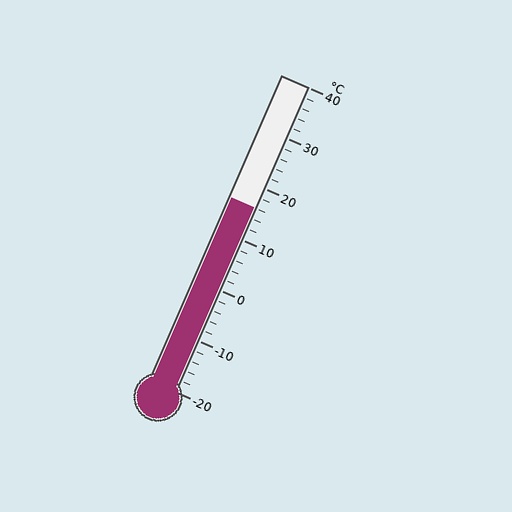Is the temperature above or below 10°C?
The temperature is above 10°C.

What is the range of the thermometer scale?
The thermometer scale ranges from -20°C to 40°C.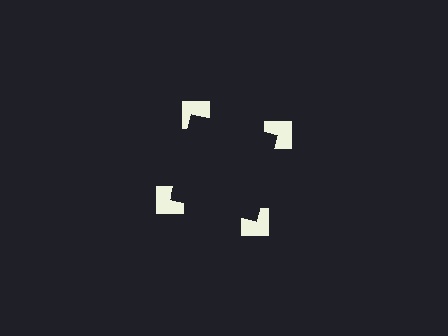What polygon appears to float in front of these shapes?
An illusory square — its edges are inferred from the aligned wedge cuts in the notched squares, not physically drawn.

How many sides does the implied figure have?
4 sides.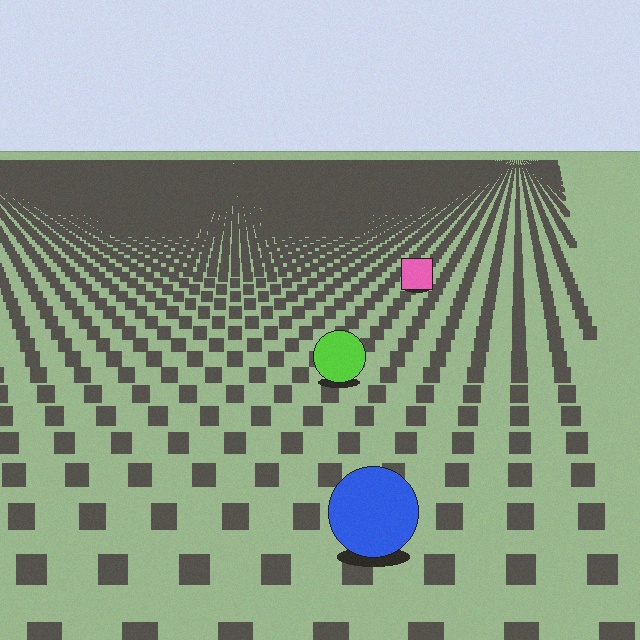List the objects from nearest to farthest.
From nearest to farthest: the blue circle, the lime circle, the pink square.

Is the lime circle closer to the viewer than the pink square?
Yes. The lime circle is closer — you can tell from the texture gradient: the ground texture is coarser near it.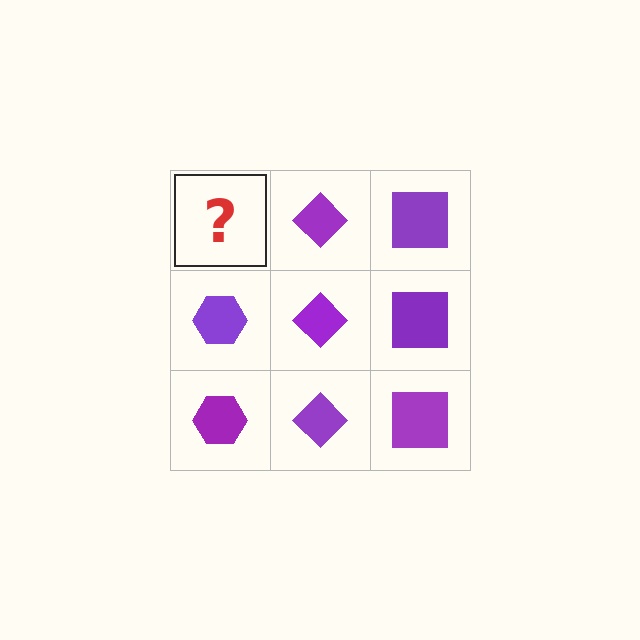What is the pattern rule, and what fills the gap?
The rule is that each column has a consistent shape. The gap should be filled with a purple hexagon.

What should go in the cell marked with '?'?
The missing cell should contain a purple hexagon.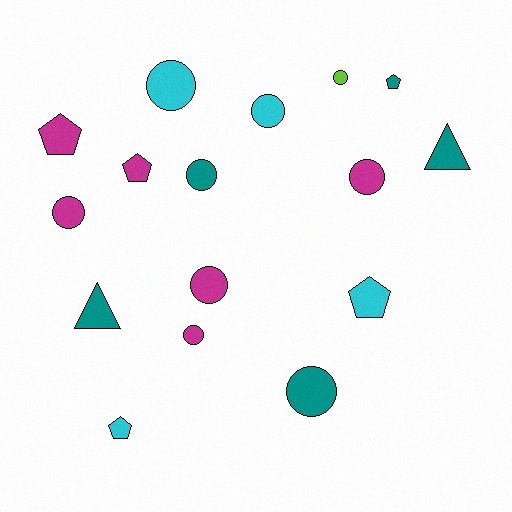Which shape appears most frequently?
Circle, with 9 objects.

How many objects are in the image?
There are 16 objects.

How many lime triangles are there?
There are no lime triangles.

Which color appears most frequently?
Magenta, with 6 objects.